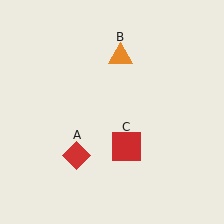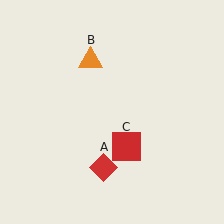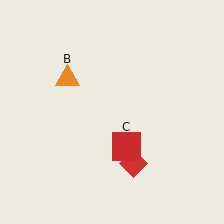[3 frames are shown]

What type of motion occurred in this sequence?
The red diamond (object A), orange triangle (object B) rotated counterclockwise around the center of the scene.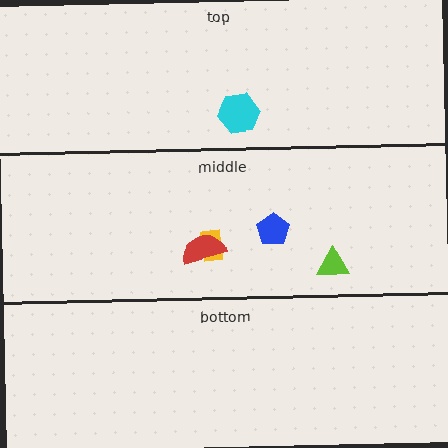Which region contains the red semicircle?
The middle region.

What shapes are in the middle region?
The yellow rectangle, the red semicircle, the lime triangle, the blue pentagon.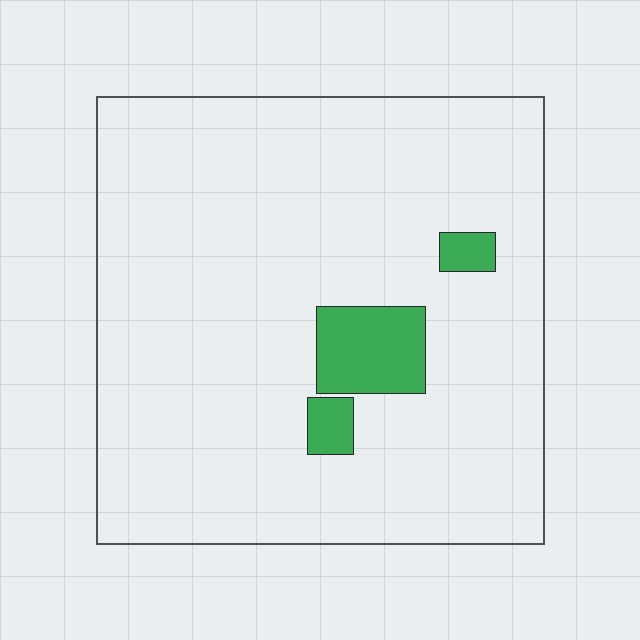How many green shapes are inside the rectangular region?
3.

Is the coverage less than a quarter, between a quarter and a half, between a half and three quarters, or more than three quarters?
Less than a quarter.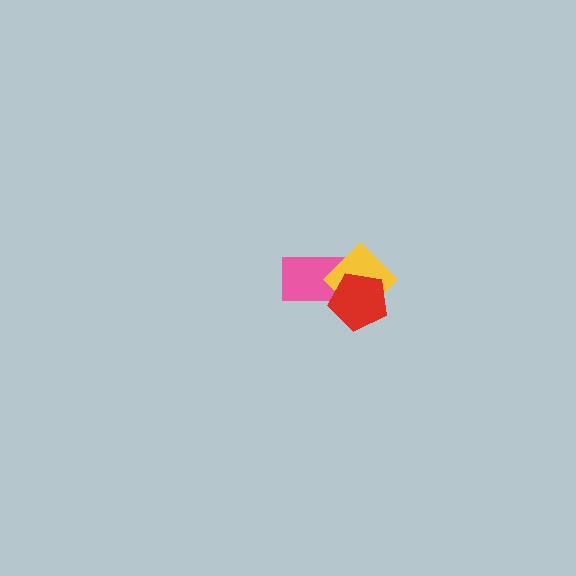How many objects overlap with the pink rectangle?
2 objects overlap with the pink rectangle.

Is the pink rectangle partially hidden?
Yes, it is partially covered by another shape.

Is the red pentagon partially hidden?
No, no other shape covers it.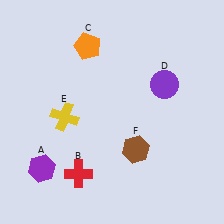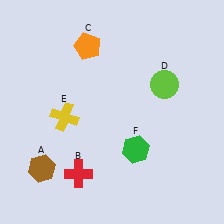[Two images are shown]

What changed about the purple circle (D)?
In Image 1, D is purple. In Image 2, it changed to lime.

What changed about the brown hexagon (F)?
In Image 1, F is brown. In Image 2, it changed to green.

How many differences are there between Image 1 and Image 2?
There are 3 differences between the two images.